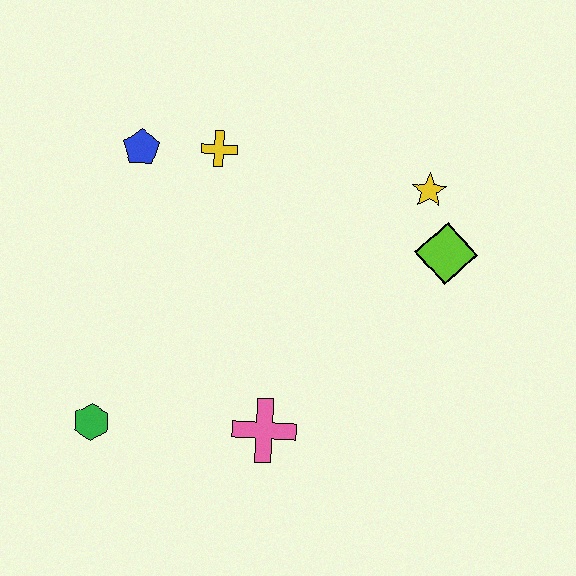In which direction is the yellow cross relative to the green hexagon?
The yellow cross is above the green hexagon.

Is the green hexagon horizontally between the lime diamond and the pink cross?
No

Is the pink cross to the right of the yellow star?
No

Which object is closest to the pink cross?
The green hexagon is closest to the pink cross.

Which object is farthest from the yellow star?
The green hexagon is farthest from the yellow star.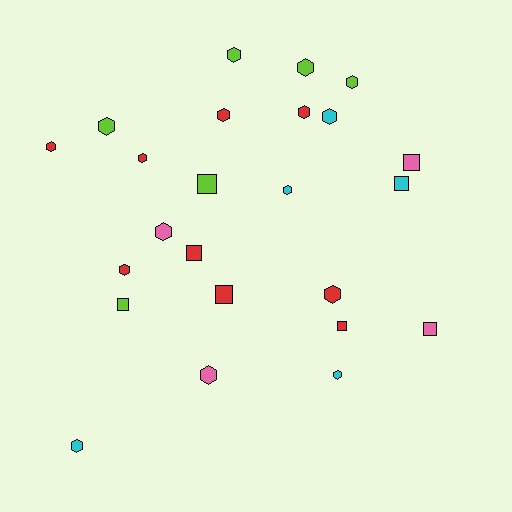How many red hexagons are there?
There are 6 red hexagons.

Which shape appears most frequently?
Hexagon, with 16 objects.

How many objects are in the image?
There are 24 objects.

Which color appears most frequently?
Red, with 9 objects.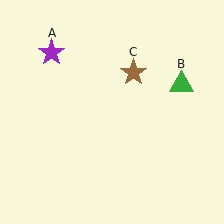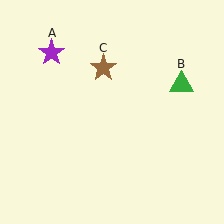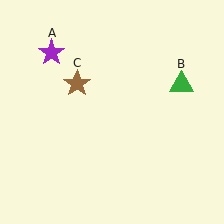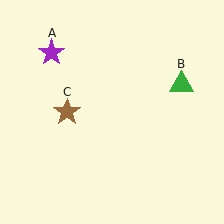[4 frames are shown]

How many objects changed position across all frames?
1 object changed position: brown star (object C).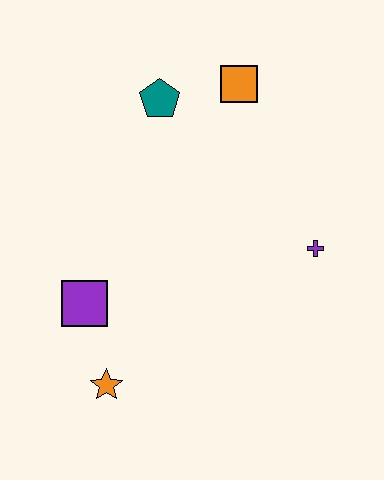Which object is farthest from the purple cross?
The orange star is farthest from the purple cross.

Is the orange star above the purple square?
No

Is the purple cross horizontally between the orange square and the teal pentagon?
No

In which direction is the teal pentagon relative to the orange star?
The teal pentagon is above the orange star.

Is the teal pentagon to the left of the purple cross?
Yes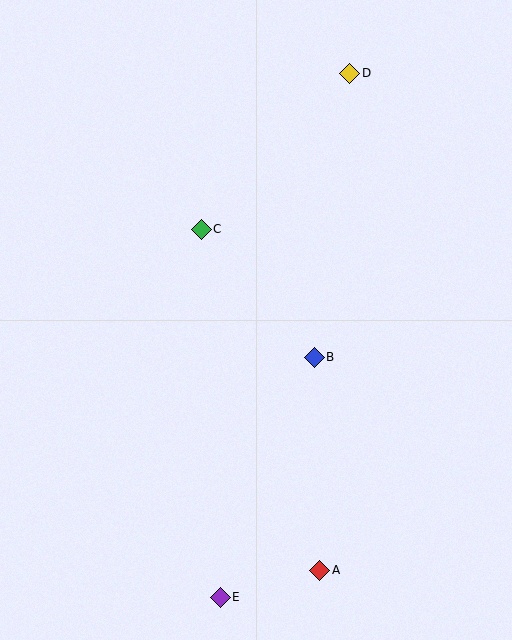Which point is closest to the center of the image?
Point B at (314, 357) is closest to the center.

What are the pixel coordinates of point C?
Point C is at (201, 229).